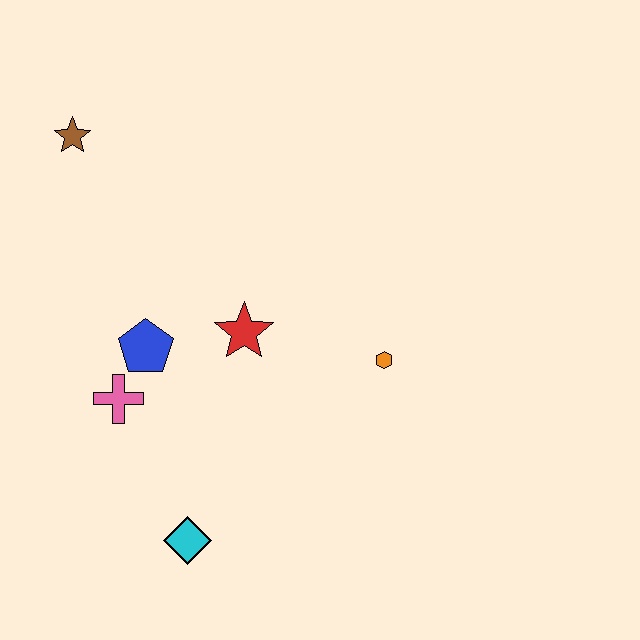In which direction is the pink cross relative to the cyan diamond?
The pink cross is above the cyan diamond.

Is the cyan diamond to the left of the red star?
Yes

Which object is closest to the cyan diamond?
The pink cross is closest to the cyan diamond.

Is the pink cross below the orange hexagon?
Yes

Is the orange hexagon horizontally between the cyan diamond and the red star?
No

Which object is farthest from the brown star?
The cyan diamond is farthest from the brown star.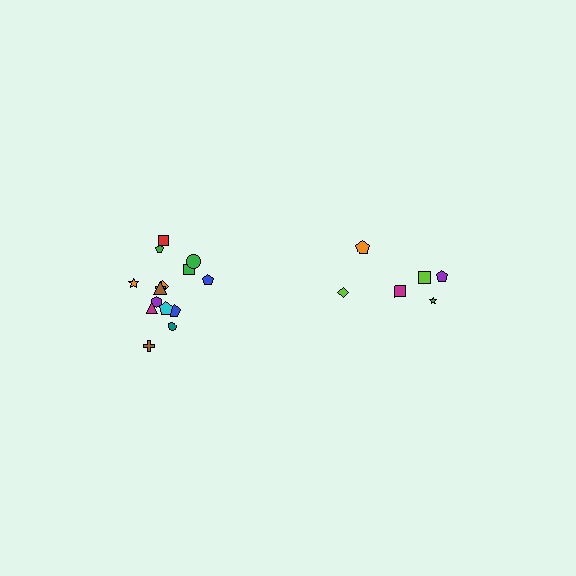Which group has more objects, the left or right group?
The left group.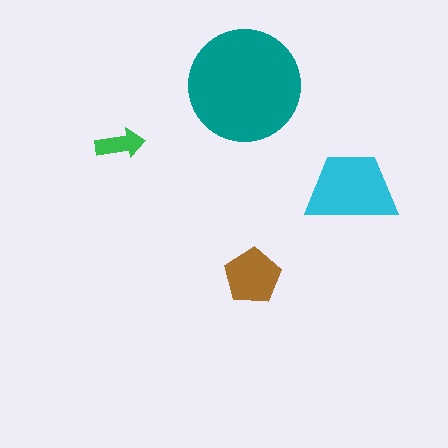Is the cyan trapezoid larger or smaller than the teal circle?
Smaller.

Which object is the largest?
The teal circle.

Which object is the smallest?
The green arrow.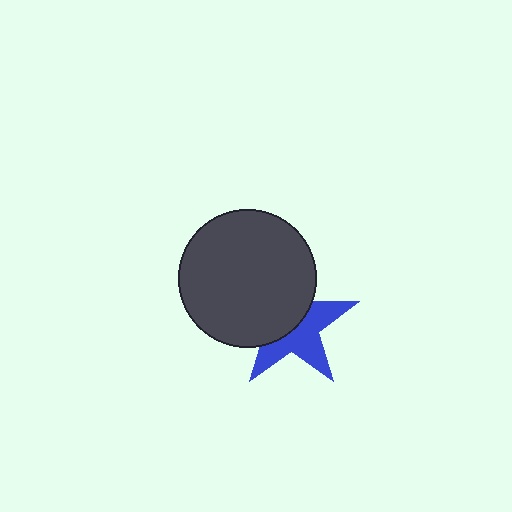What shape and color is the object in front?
The object in front is a dark gray circle.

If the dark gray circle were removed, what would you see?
You would see the complete blue star.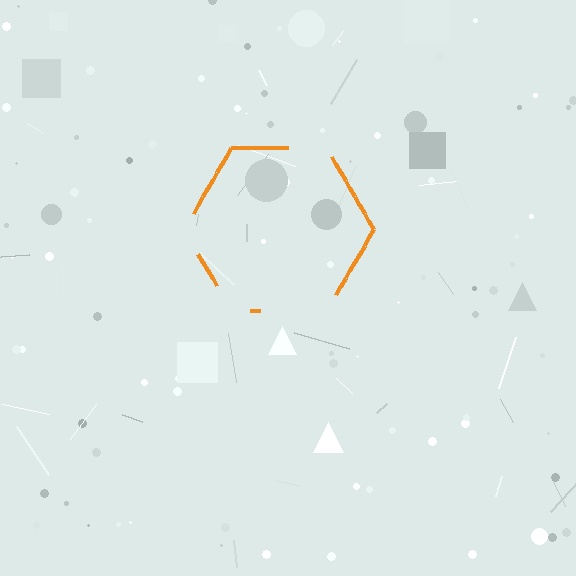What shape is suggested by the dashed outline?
The dashed outline suggests a hexagon.